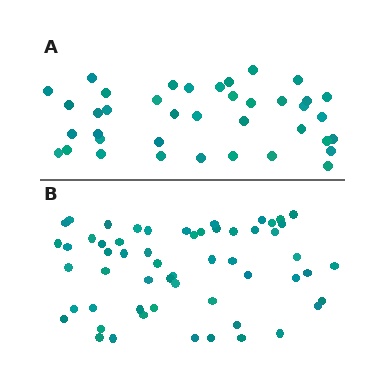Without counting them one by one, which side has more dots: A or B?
Region B (the bottom region) has more dots.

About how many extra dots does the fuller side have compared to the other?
Region B has approximately 20 more dots than region A.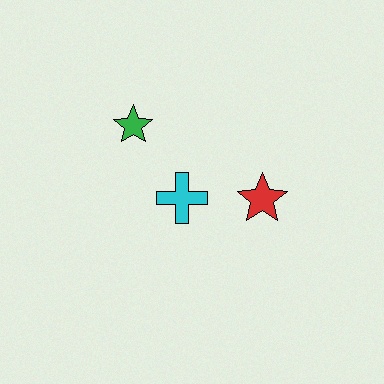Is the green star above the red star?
Yes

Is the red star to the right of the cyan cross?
Yes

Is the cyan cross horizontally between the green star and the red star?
Yes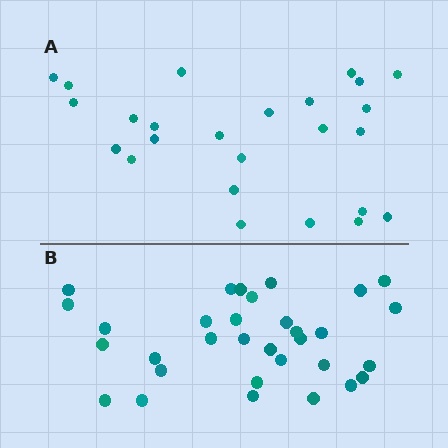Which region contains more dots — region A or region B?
Region B (the bottom region) has more dots.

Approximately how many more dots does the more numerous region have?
Region B has roughly 8 or so more dots than region A.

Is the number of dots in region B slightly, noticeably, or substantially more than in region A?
Region B has noticeably more, but not dramatically so. The ratio is roughly 1.3 to 1.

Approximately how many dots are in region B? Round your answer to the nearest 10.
About 30 dots. (The exact count is 32, which rounds to 30.)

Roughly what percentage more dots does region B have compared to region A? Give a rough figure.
About 30% more.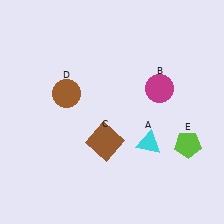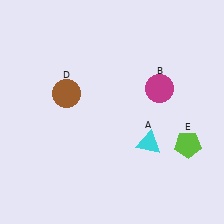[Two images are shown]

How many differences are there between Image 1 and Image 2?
There is 1 difference between the two images.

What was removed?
The brown square (C) was removed in Image 2.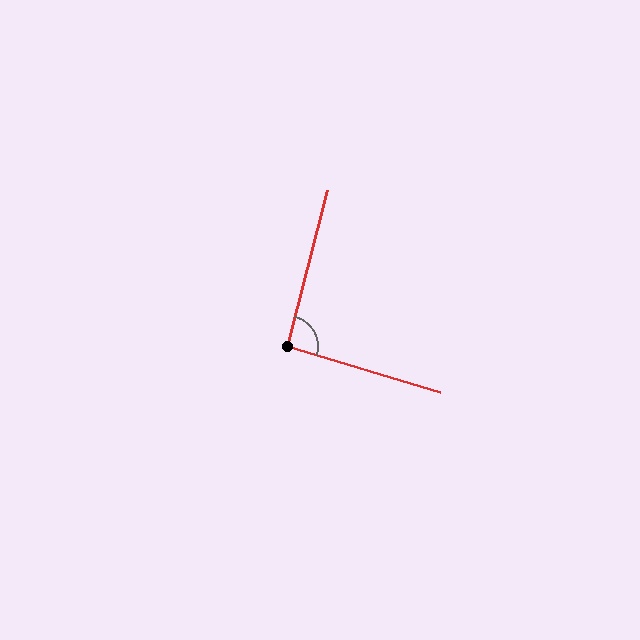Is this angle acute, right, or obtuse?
It is approximately a right angle.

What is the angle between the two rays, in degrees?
Approximately 92 degrees.